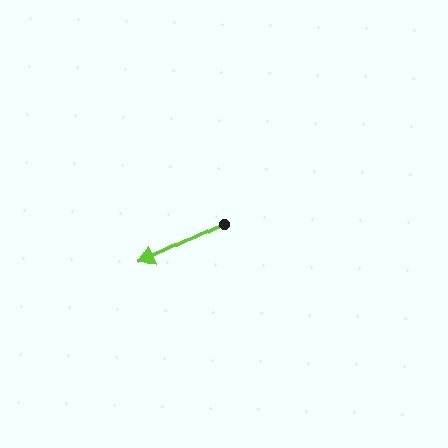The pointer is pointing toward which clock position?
Roughly 8 o'clock.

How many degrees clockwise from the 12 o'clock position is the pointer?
Approximately 244 degrees.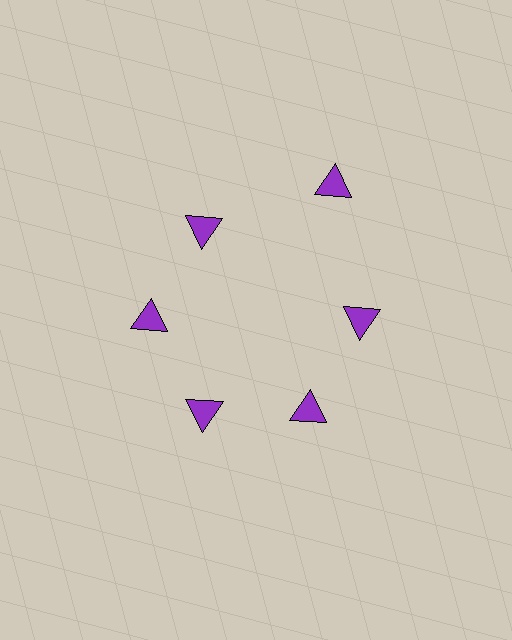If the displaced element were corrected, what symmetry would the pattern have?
It would have 6-fold rotational symmetry — the pattern would map onto itself every 60 degrees.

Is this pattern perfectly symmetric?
No. The 6 purple triangles are arranged in a ring, but one element near the 1 o'clock position is pushed outward from the center, breaking the 6-fold rotational symmetry.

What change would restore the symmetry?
The symmetry would be restored by moving it inward, back onto the ring so that all 6 triangles sit at equal angles and equal distance from the center.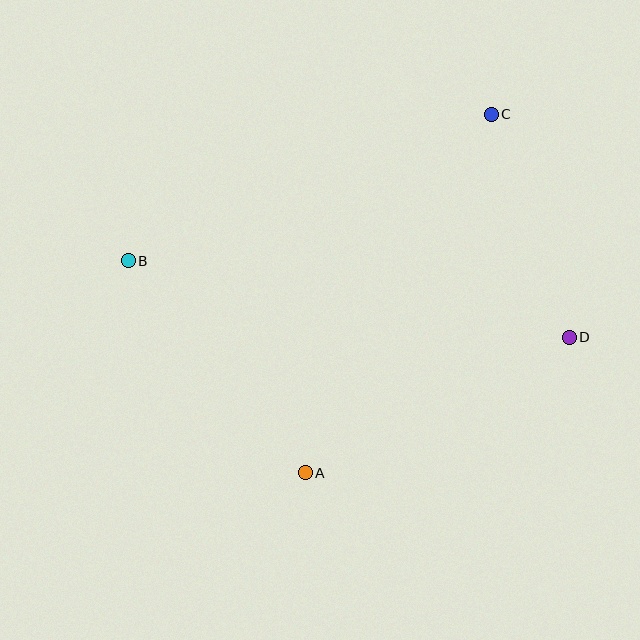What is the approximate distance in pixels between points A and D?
The distance between A and D is approximately 296 pixels.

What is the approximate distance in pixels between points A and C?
The distance between A and C is approximately 403 pixels.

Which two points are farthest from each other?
Points B and D are farthest from each other.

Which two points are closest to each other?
Points C and D are closest to each other.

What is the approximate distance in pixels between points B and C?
The distance between B and C is approximately 391 pixels.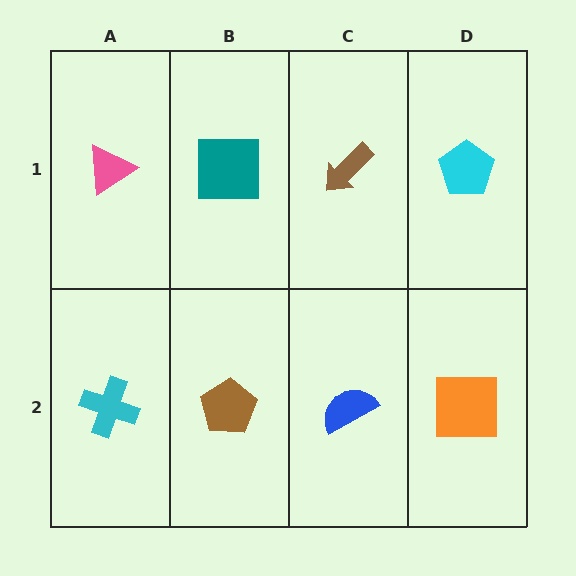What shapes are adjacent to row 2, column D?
A cyan pentagon (row 1, column D), a blue semicircle (row 2, column C).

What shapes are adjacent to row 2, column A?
A pink triangle (row 1, column A), a brown pentagon (row 2, column B).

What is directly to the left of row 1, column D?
A brown arrow.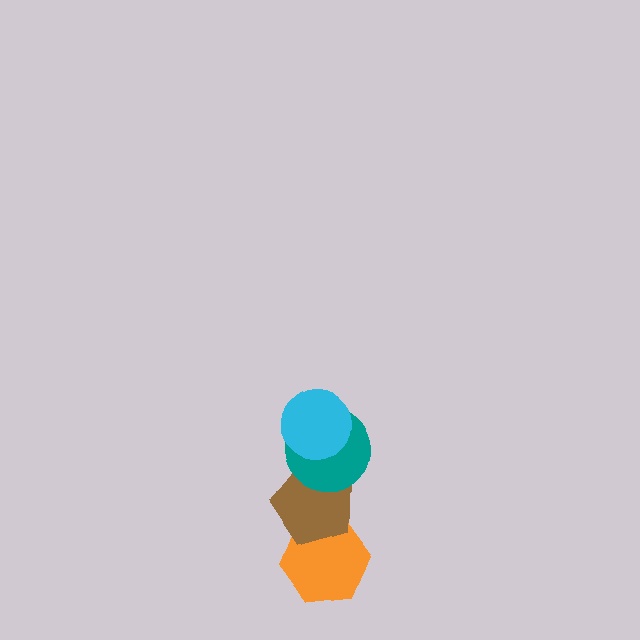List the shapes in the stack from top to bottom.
From top to bottom: the cyan circle, the teal circle, the brown pentagon, the orange hexagon.